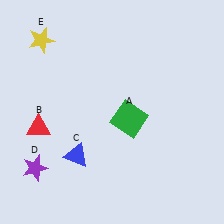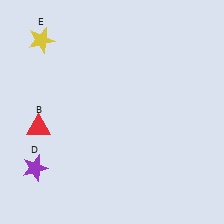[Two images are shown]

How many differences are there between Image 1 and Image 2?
There are 2 differences between the two images.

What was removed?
The blue triangle (C), the green square (A) were removed in Image 2.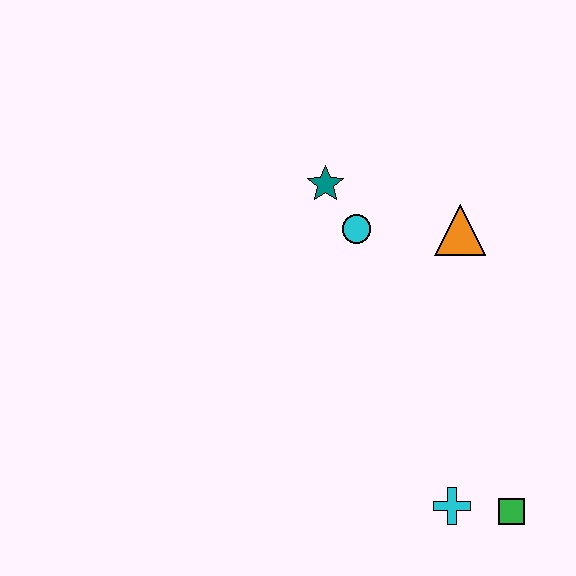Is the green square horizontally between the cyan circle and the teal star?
No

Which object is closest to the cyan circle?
The teal star is closest to the cyan circle.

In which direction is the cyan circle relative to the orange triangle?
The cyan circle is to the left of the orange triangle.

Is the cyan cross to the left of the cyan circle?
No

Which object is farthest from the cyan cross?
The teal star is farthest from the cyan cross.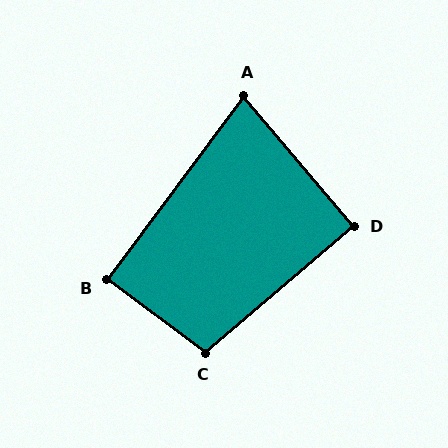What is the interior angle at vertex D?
Approximately 90 degrees (approximately right).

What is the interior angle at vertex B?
Approximately 90 degrees (approximately right).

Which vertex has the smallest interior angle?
A, at approximately 77 degrees.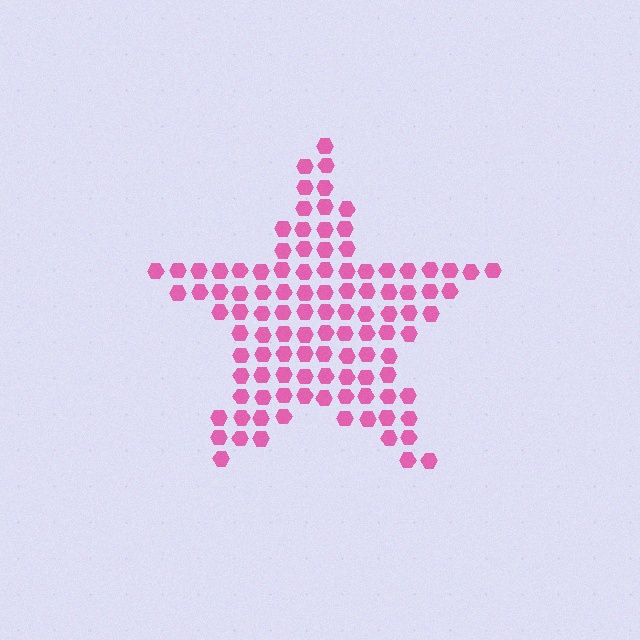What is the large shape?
The large shape is a star.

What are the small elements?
The small elements are hexagons.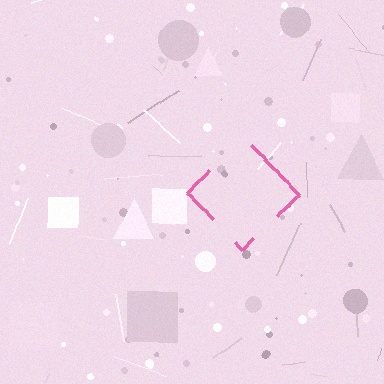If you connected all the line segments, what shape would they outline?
They would outline a diamond.